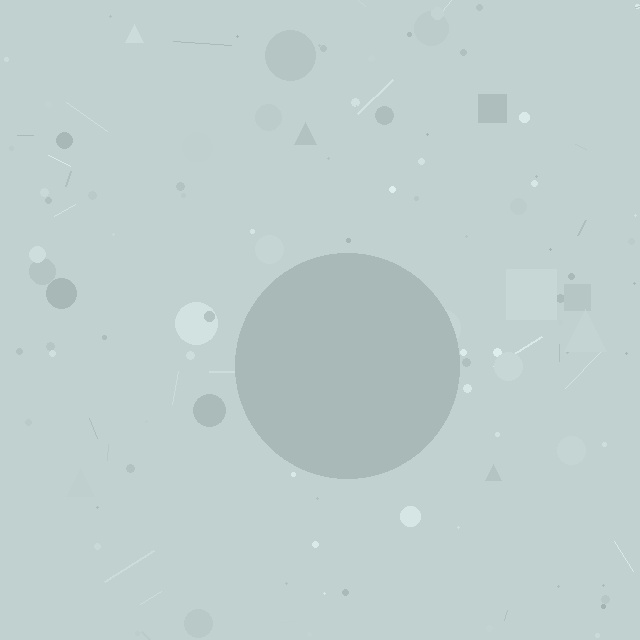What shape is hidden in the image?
A circle is hidden in the image.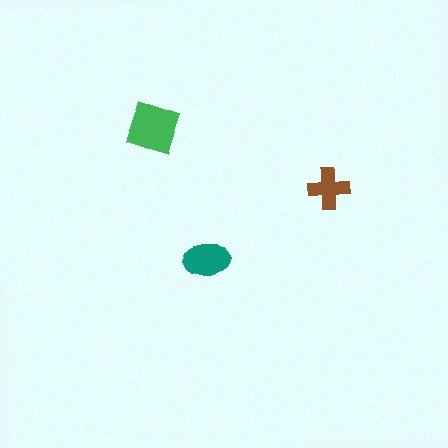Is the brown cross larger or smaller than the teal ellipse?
Smaller.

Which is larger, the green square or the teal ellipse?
The green square.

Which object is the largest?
The green square.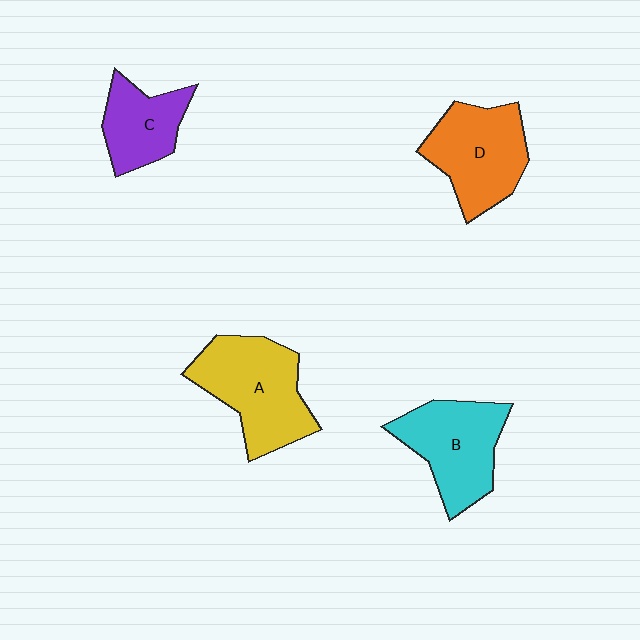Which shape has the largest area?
Shape A (yellow).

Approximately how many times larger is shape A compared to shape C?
Approximately 1.6 times.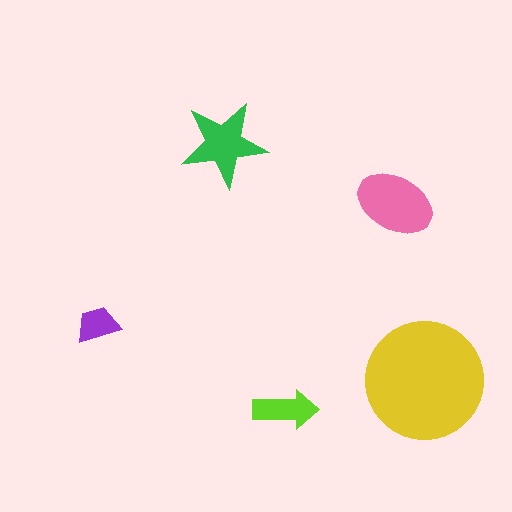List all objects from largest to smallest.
The yellow circle, the pink ellipse, the green star, the lime arrow, the purple trapezoid.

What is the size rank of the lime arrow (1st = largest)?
4th.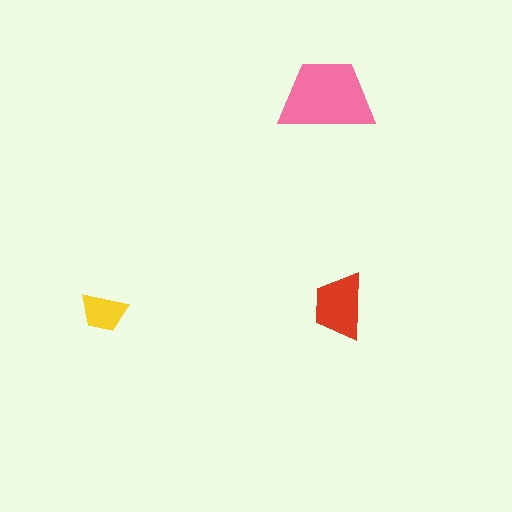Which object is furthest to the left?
The yellow trapezoid is leftmost.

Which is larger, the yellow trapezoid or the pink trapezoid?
The pink one.